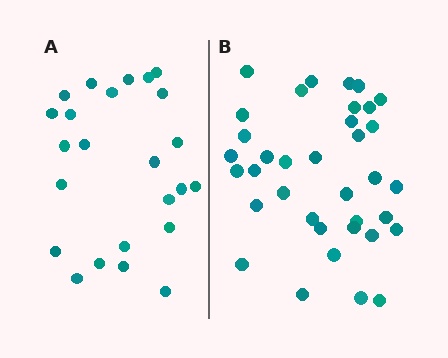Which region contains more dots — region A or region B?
Region B (the right region) has more dots.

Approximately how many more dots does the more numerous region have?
Region B has roughly 12 or so more dots than region A.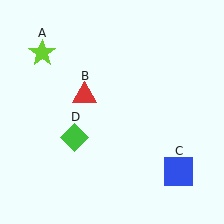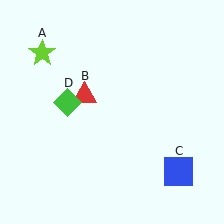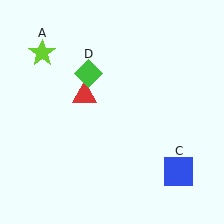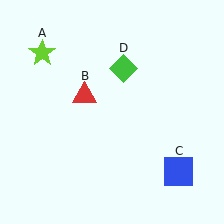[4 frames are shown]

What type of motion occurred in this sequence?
The green diamond (object D) rotated clockwise around the center of the scene.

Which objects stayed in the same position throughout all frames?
Lime star (object A) and red triangle (object B) and blue square (object C) remained stationary.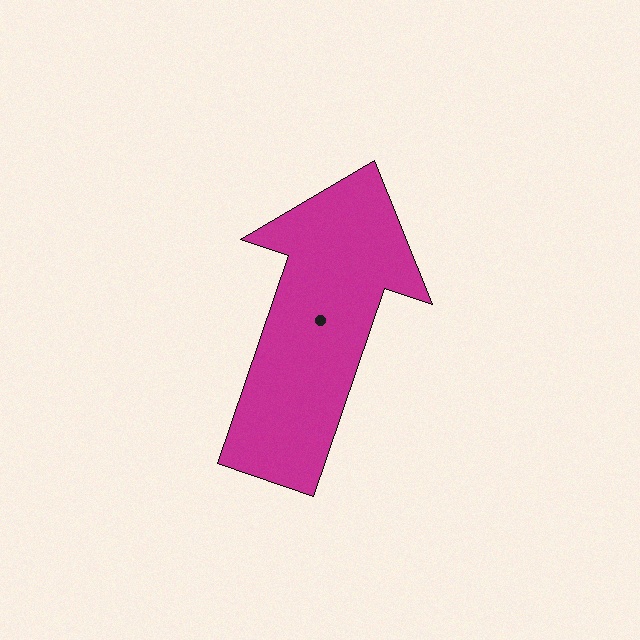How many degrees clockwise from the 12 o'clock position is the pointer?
Approximately 19 degrees.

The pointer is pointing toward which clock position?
Roughly 1 o'clock.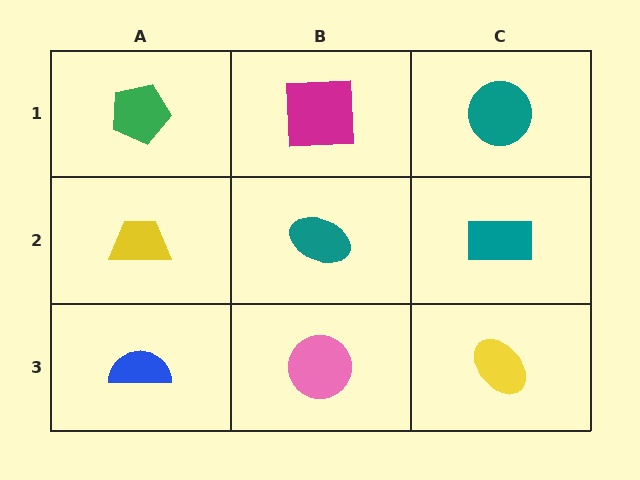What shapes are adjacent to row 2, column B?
A magenta square (row 1, column B), a pink circle (row 3, column B), a yellow trapezoid (row 2, column A), a teal rectangle (row 2, column C).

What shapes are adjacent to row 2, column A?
A green pentagon (row 1, column A), a blue semicircle (row 3, column A), a teal ellipse (row 2, column B).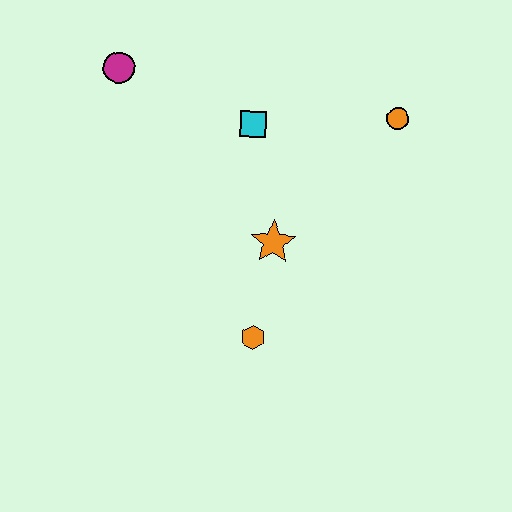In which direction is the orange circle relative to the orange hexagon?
The orange circle is above the orange hexagon.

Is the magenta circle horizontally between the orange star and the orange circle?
No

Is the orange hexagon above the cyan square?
No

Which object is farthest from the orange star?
The magenta circle is farthest from the orange star.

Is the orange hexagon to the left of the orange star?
Yes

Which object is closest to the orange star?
The orange hexagon is closest to the orange star.